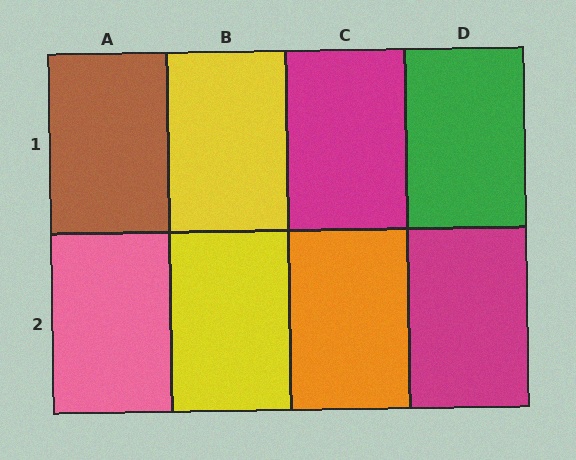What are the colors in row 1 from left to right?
Brown, yellow, magenta, green.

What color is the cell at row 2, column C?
Orange.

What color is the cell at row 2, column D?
Magenta.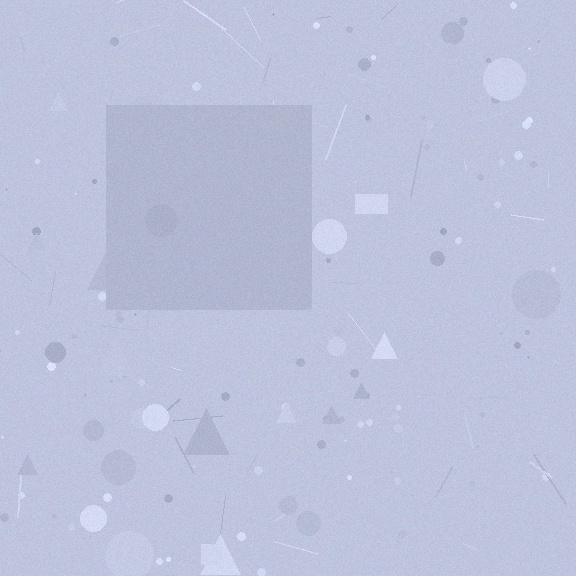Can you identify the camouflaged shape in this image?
The camouflaged shape is a square.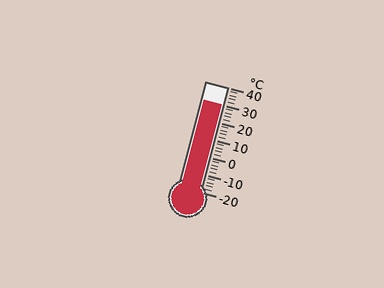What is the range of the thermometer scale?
The thermometer scale ranges from -20°C to 40°C.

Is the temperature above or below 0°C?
The temperature is above 0°C.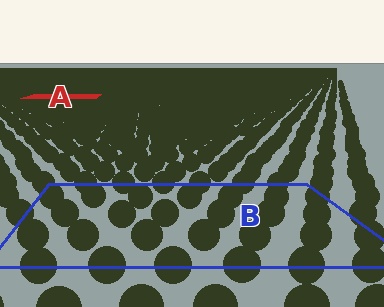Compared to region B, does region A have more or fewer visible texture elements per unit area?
Region A has more texture elements per unit area — they are packed more densely because it is farther away.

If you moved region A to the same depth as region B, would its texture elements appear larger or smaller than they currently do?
They would appear larger. At a closer depth, the same texture elements are projected at a bigger on-screen size.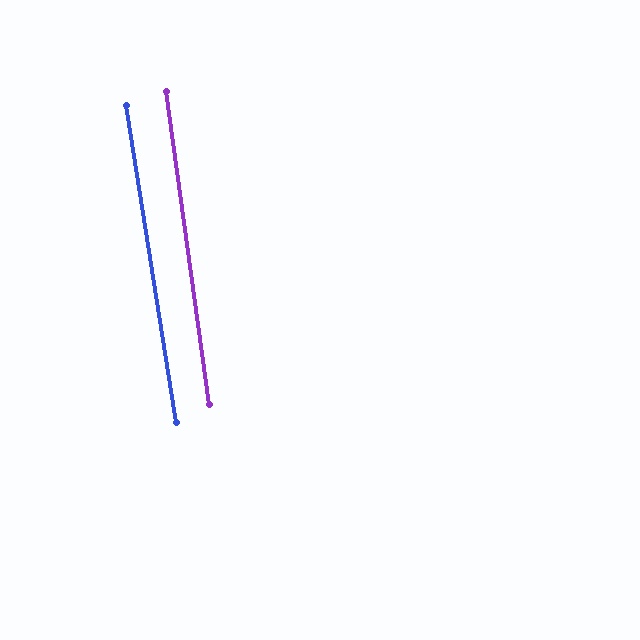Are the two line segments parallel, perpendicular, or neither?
Parallel — their directions differ by only 1.3°.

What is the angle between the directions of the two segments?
Approximately 1 degree.